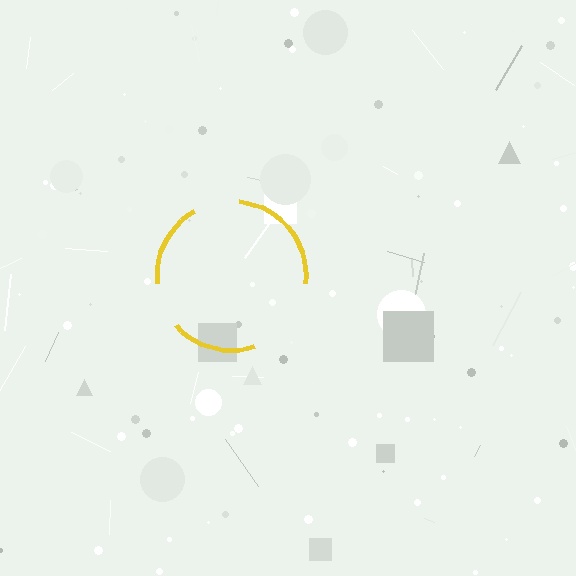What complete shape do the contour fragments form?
The contour fragments form a circle.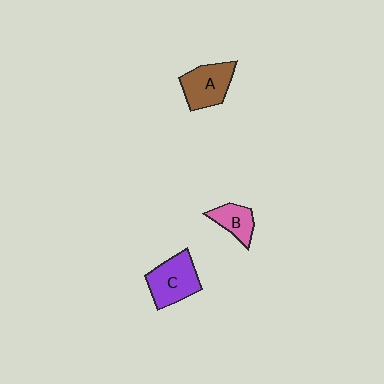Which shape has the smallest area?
Shape B (pink).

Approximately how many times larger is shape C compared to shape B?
Approximately 1.7 times.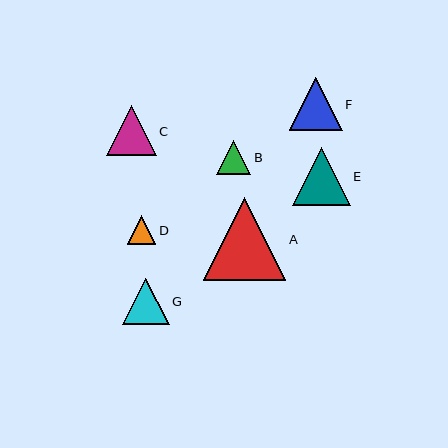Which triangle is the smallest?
Triangle D is the smallest with a size of approximately 29 pixels.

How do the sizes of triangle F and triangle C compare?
Triangle F and triangle C are approximately the same size.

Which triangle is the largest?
Triangle A is the largest with a size of approximately 82 pixels.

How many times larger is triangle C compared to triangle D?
Triangle C is approximately 1.7 times the size of triangle D.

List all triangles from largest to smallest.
From largest to smallest: A, E, F, C, G, B, D.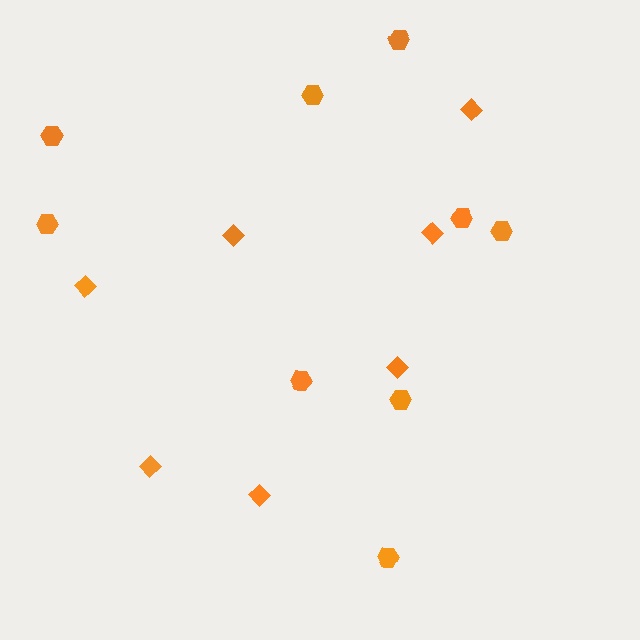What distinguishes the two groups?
There are 2 groups: one group of diamonds (7) and one group of hexagons (9).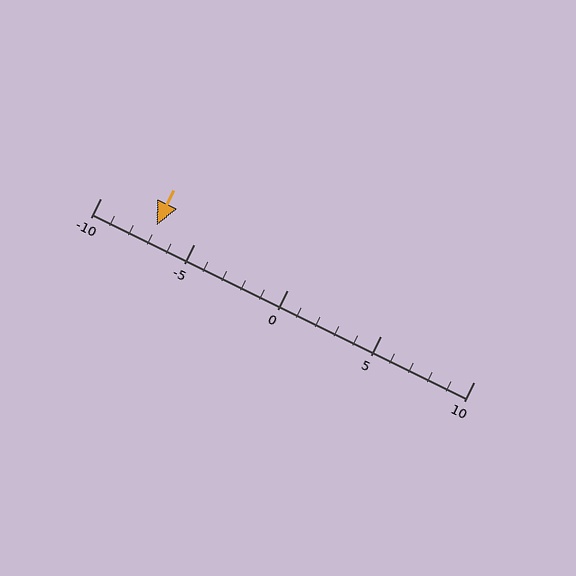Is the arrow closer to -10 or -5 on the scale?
The arrow is closer to -5.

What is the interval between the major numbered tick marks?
The major tick marks are spaced 5 units apart.